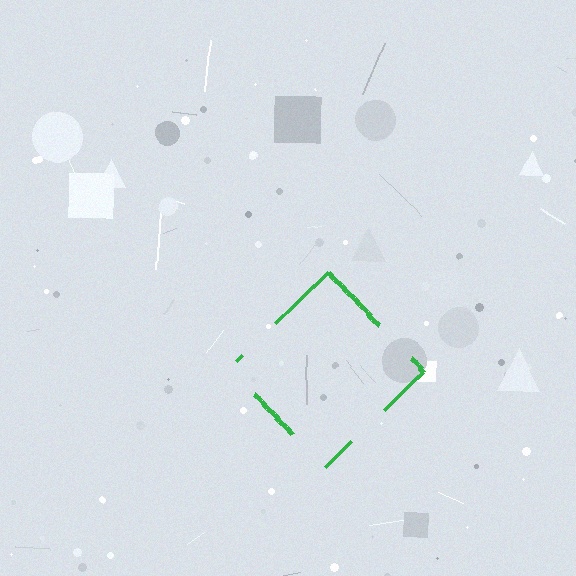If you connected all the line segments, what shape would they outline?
They would outline a diamond.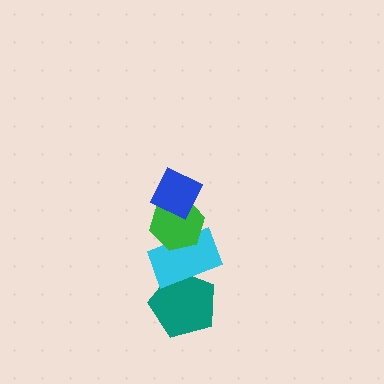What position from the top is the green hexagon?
The green hexagon is 2nd from the top.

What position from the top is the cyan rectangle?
The cyan rectangle is 3rd from the top.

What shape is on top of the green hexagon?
The blue diamond is on top of the green hexagon.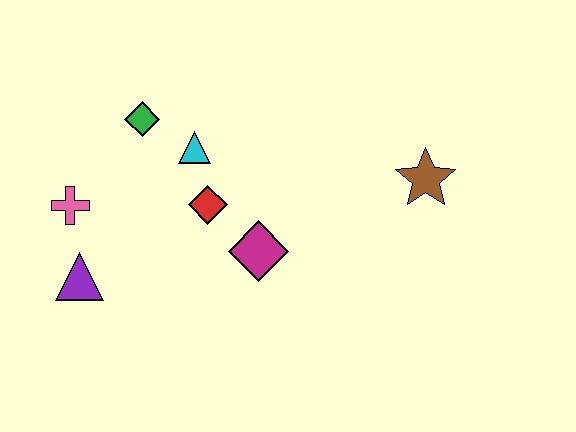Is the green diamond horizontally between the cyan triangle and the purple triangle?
Yes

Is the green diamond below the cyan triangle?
No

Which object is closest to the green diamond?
The cyan triangle is closest to the green diamond.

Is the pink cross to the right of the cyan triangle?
No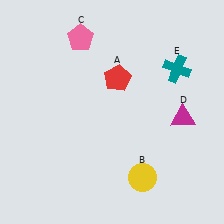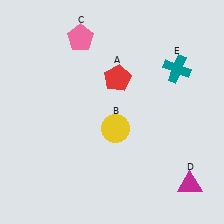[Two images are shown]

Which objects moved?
The objects that moved are: the yellow circle (B), the magenta triangle (D).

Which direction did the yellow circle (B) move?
The yellow circle (B) moved up.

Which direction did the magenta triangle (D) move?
The magenta triangle (D) moved down.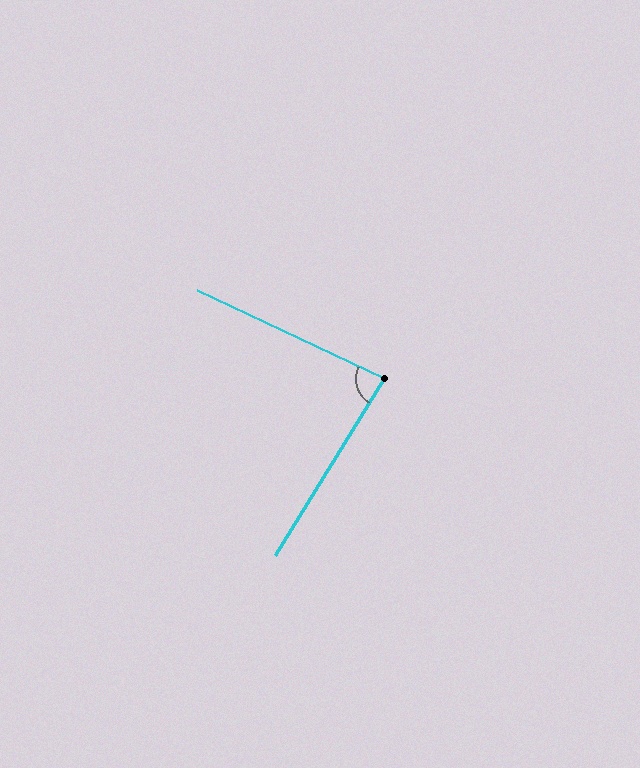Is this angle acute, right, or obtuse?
It is acute.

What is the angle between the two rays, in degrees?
Approximately 84 degrees.